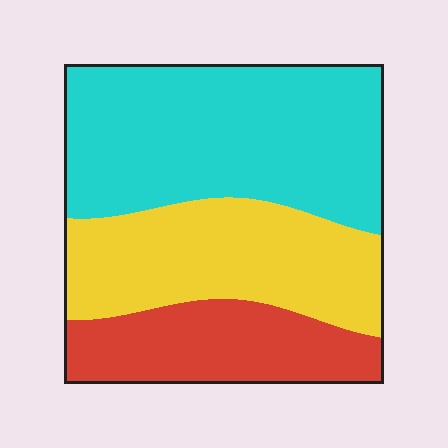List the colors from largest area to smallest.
From largest to smallest: cyan, yellow, red.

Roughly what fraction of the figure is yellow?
Yellow takes up about one third (1/3) of the figure.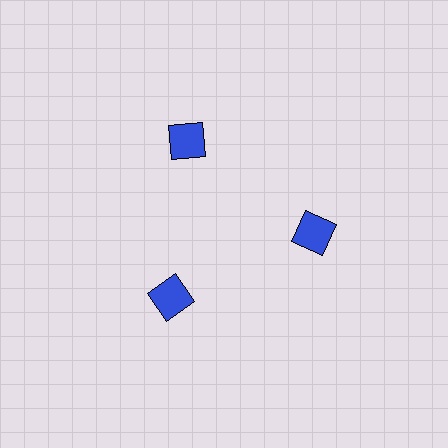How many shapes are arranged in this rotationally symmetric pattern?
There are 3 shapes, arranged in 3 groups of 1.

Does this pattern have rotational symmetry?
Yes, this pattern has 3-fold rotational symmetry. It looks the same after rotating 120 degrees around the center.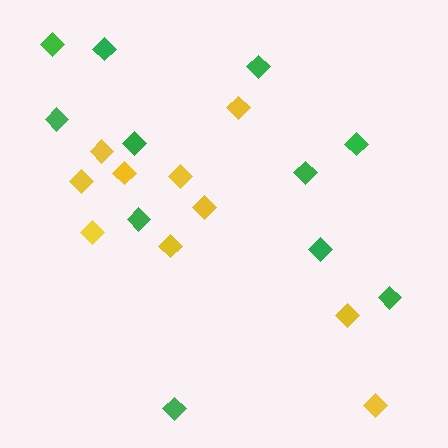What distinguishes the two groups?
There are 2 groups: one group of yellow diamonds (10) and one group of green diamonds (11).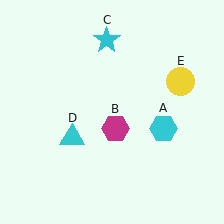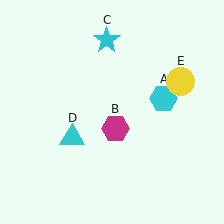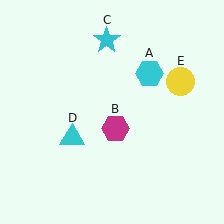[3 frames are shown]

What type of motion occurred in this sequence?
The cyan hexagon (object A) rotated counterclockwise around the center of the scene.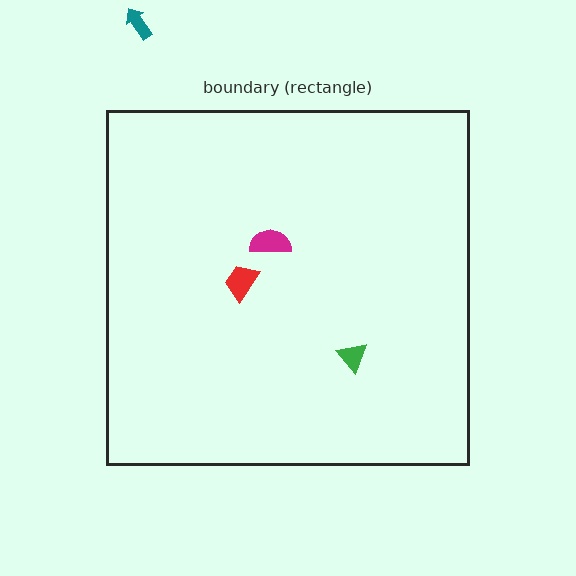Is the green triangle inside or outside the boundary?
Inside.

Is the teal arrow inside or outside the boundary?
Outside.